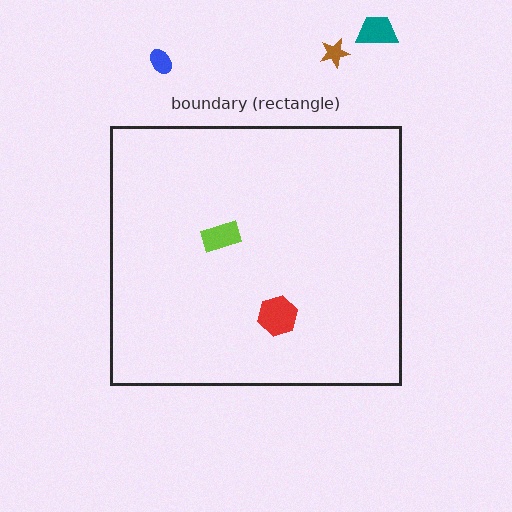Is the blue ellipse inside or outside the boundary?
Outside.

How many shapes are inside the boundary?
2 inside, 3 outside.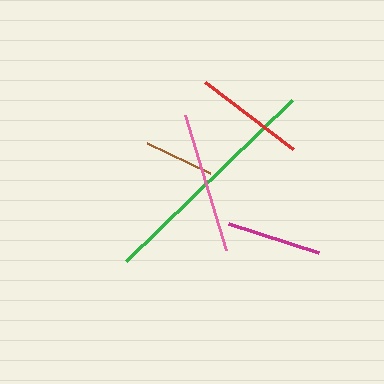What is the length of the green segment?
The green segment is approximately 232 pixels long.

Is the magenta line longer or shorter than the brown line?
The magenta line is longer than the brown line.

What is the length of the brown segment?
The brown segment is approximately 70 pixels long.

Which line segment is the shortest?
The brown line is the shortest at approximately 70 pixels.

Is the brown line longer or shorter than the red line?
The red line is longer than the brown line.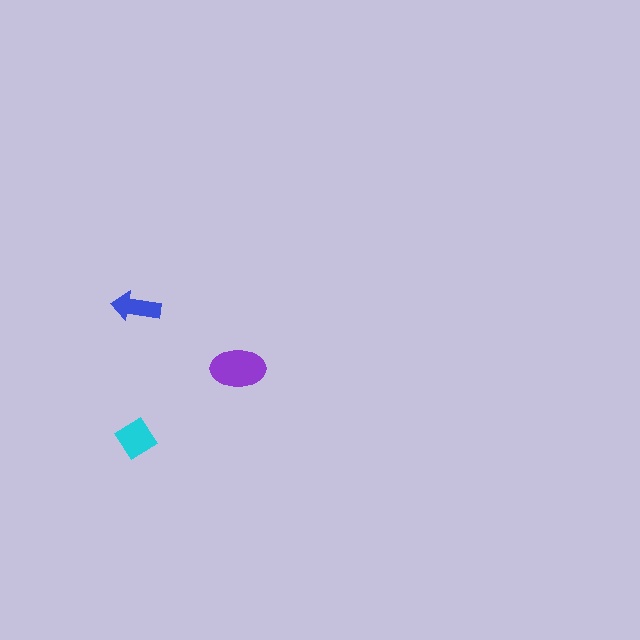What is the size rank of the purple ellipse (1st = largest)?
1st.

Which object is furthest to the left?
The blue arrow is leftmost.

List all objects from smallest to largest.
The blue arrow, the cyan diamond, the purple ellipse.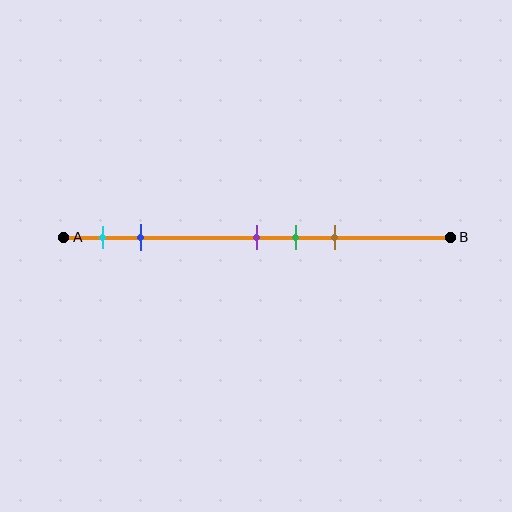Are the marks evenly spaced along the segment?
No, the marks are not evenly spaced.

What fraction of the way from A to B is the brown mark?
The brown mark is approximately 70% (0.7) of the way from A to B.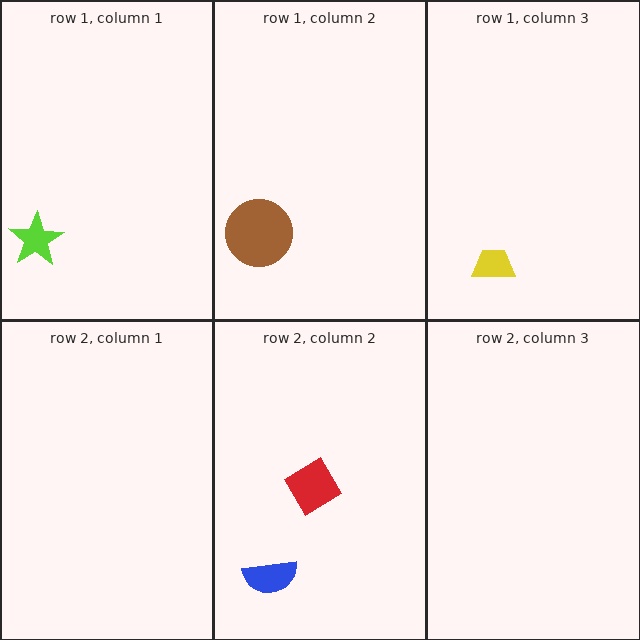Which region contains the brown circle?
The row 1, column 2 region.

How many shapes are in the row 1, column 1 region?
1.